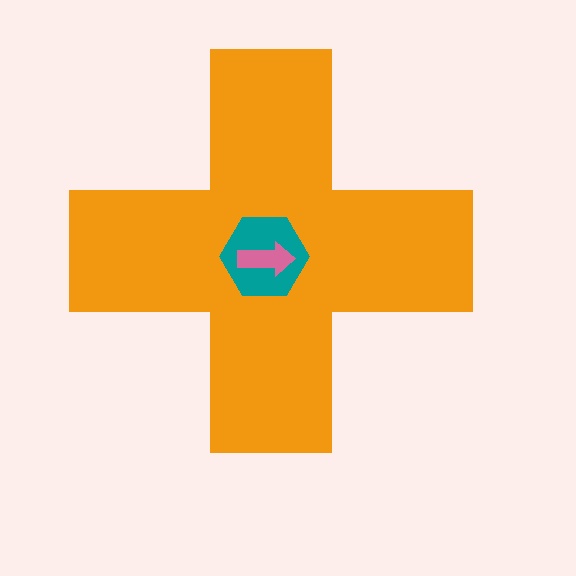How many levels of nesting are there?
3.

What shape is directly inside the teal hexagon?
The pink arrow.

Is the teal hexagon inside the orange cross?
Yes.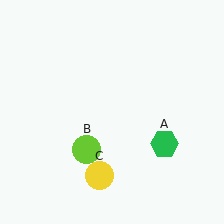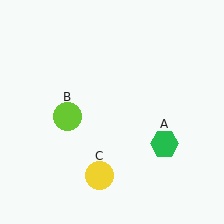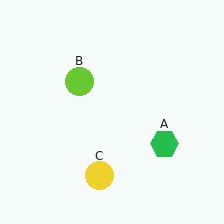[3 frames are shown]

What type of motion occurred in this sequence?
The lime circle (object B) rotated clockwise around the center of the scene.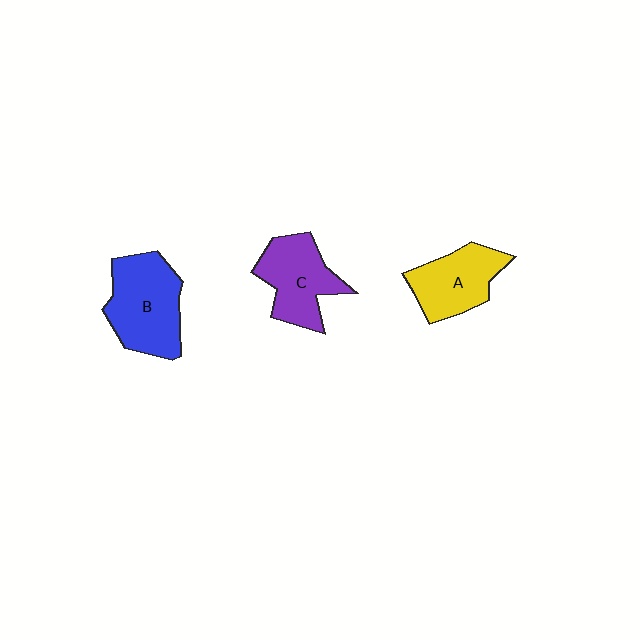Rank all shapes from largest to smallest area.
From largest to smallest: B (blue), C (purple), A (yellow).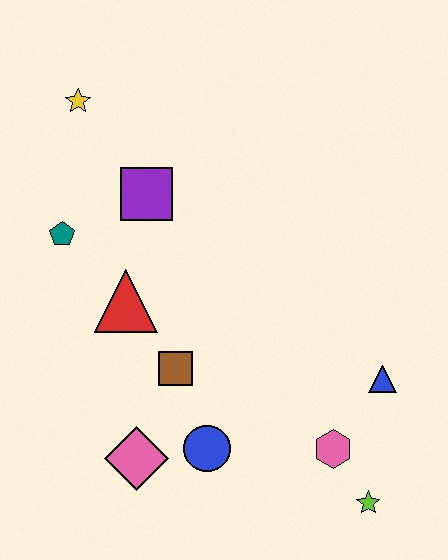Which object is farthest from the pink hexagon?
The yellow star is farthest from the pink hexagon.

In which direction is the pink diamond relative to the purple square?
The pink diamond is below the purple square.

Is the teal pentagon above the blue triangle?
Yes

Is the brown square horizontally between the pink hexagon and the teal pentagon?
Yes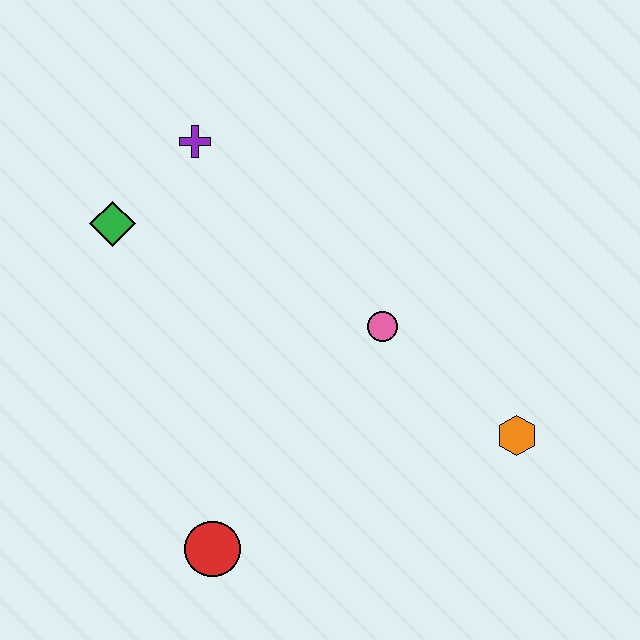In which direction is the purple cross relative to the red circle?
The purple cross is above the red circle.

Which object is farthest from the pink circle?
The green diamond is farthest from the pink circle.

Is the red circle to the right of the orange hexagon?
No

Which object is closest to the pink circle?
The orange hexagon is closest to the pink circle.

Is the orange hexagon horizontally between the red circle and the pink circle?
No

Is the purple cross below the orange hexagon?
No